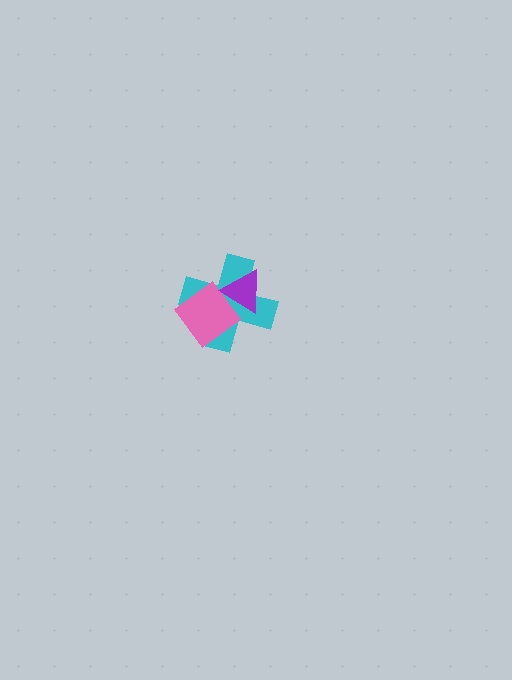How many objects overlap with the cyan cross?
2 objects overlap with the cyan cross.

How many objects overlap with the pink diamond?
2 objects overlap with the pink diamond.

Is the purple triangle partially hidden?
No, no other shape covers it.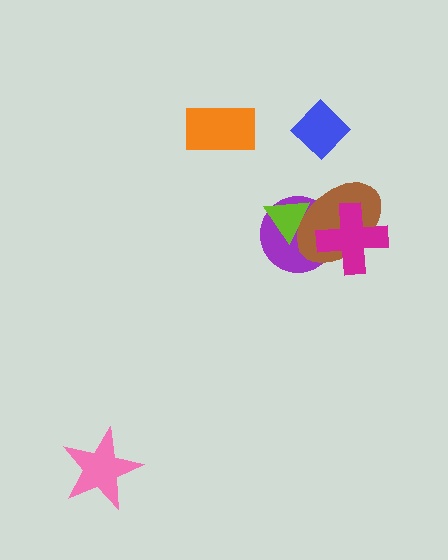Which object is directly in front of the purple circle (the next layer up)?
The brown ellipse is directly in front of the purple circle.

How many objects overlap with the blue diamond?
0 objects overlap with the blue diamond.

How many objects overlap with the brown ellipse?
3 objects overlap with the brown ellipse.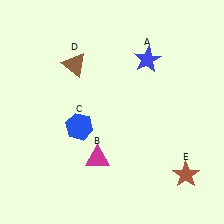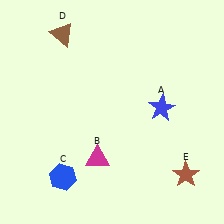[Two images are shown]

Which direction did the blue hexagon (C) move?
The blue hexagon (C) moved down.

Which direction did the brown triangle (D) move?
The brown triangle (D) moved up.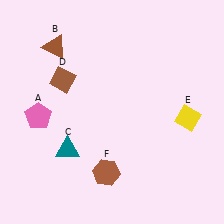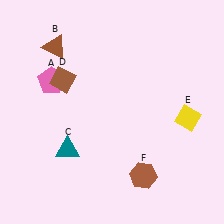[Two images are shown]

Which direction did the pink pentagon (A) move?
The pink pentagon (A) moved up.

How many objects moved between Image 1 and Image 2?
2 objects moved between the two images.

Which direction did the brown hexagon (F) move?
The brown hexagon (F) moved right.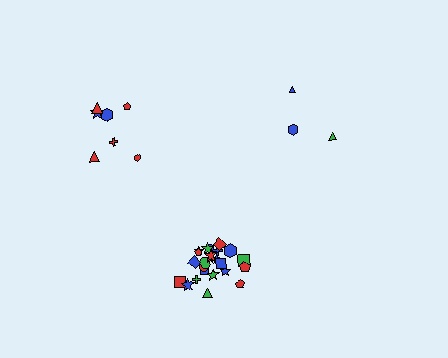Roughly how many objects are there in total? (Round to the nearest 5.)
Roughly 35 objects in total.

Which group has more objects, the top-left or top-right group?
The top-left group.